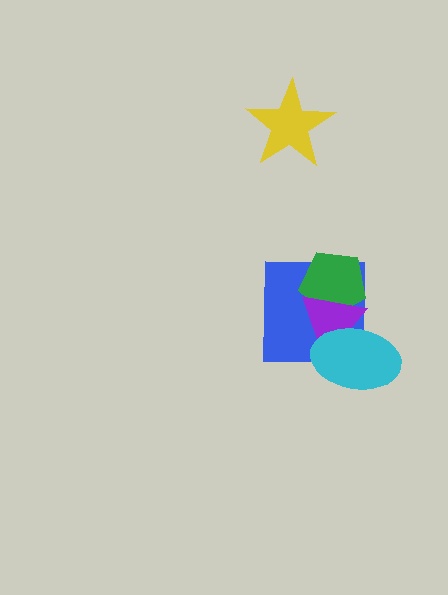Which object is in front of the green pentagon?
The purple triangle is in front of the green pentagon.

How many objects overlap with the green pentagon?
2 objects overlap with the green pentagon.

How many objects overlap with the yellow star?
0 objects overlap with the yellow star.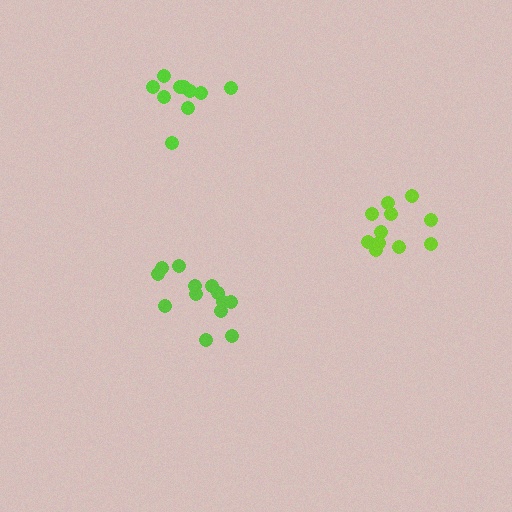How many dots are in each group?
Group 1: 13 dots, Group 2: 11 dots, Group 3: 10 dots (34 total).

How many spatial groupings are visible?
There are 3 spatial groupings.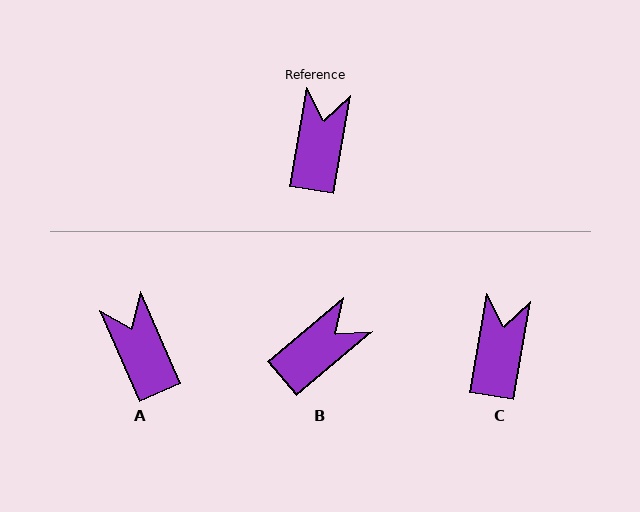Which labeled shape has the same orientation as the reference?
C.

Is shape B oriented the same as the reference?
No, it is off by about 40 degrees.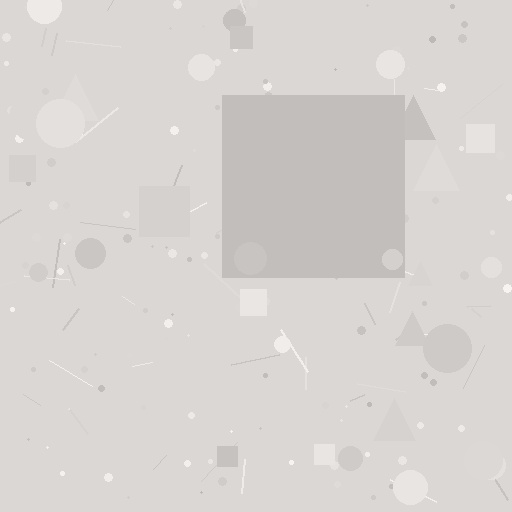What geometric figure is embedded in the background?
A square is embedded in the background.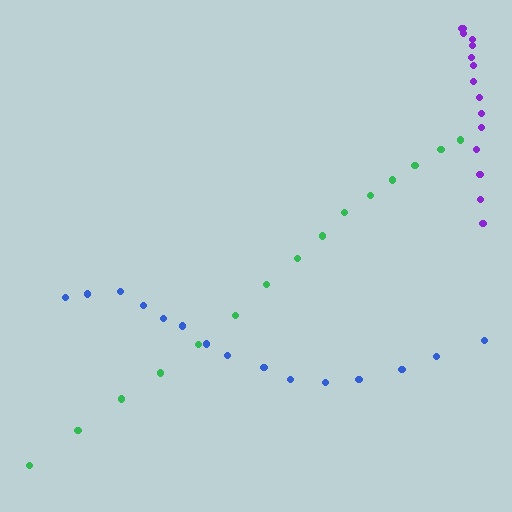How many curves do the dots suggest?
There are 3 distinct paths.